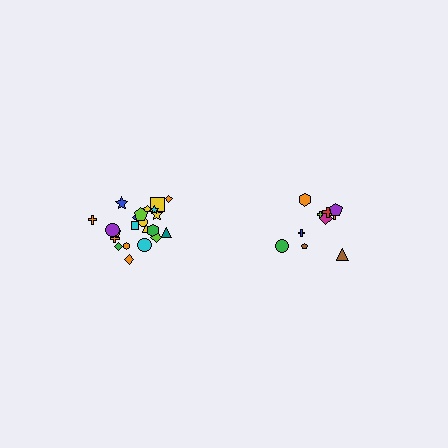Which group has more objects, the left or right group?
The left group.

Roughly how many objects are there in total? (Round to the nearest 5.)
Roughly 30 objects in total.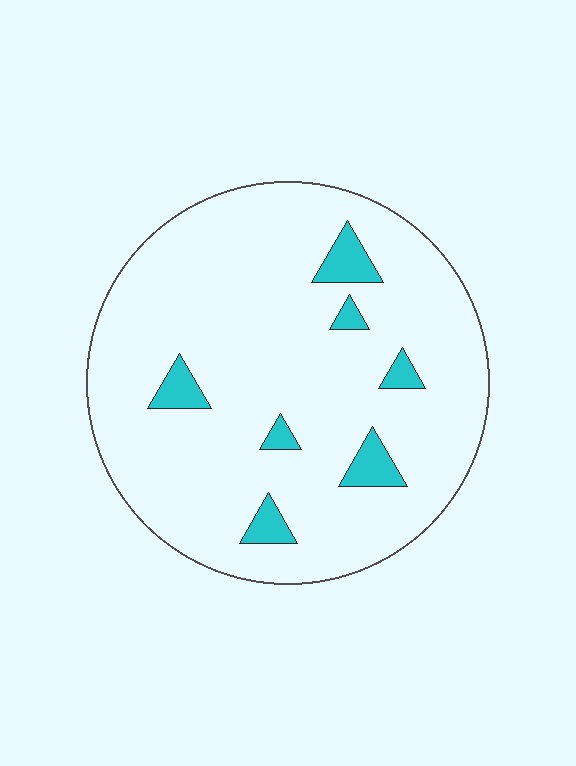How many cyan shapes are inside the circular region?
7.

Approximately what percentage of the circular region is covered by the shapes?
Approximately 10%.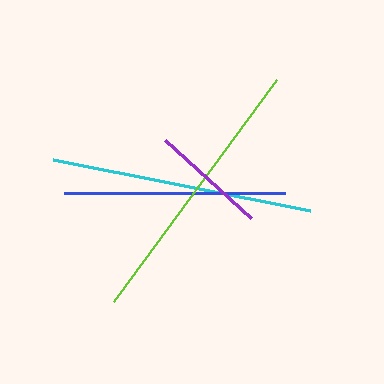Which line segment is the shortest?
The purple line is the shortest at approximately 116 pixels.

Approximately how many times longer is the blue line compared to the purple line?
The blue line is approximately 1.9 times the length of the purple line.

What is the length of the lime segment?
The lime segment is approximately 275 pixels long.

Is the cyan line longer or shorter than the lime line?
The lime line is longer than the cyan line.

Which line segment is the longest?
The lime line is the longest at approximately 275 pixels.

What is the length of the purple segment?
The purple segment is approximately 116 pixels long.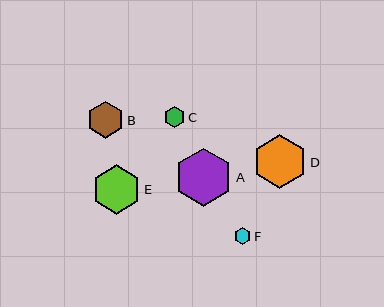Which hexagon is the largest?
Hexagon A is the largest with a size of approximately 58 pixels.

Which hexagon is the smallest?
Hexagon F is the smallest with a size of approximately 17 pixels.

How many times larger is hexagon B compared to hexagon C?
Hexagon B is approximately 1.7 times the size of hexagon C.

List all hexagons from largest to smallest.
From largest to smallest: A, D, E, B, C, F.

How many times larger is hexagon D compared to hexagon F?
Hexagon D is approximately 3.2 times the size of hexagon F.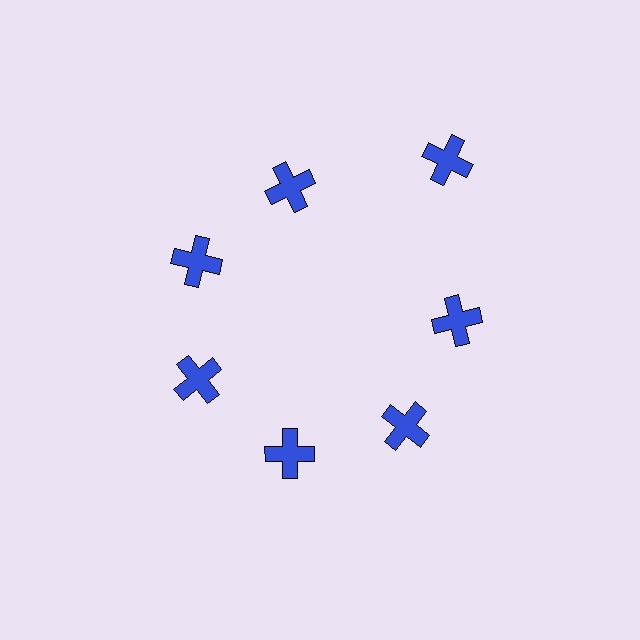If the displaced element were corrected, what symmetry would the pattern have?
It would have 7-fold rotational symmetry — the pattern would map onto itself every 51 degrees.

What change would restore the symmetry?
The symmetry would be restored by moving it inward, back onto the ring so that all 7 crosses sit at equal angles and equal distance from the center.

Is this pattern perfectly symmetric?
No. The 7 blue crosses are arranged in a ring, but one element near the 1 o'clock position is pushed outward from the center, breaking the 7-fold rotational symmetry.